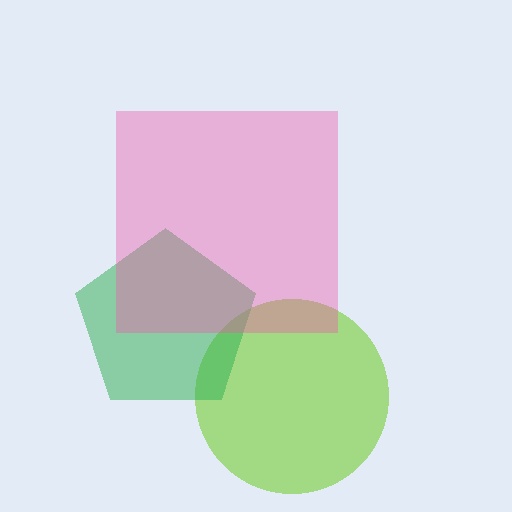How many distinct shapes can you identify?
There are 3 distinct shapes: a lime circle, a green pentagon, a pink square.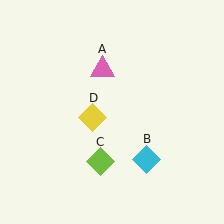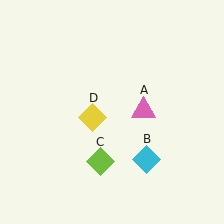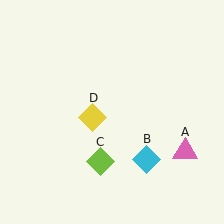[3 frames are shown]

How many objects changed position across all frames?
1 object changed position: pink triangle (object A).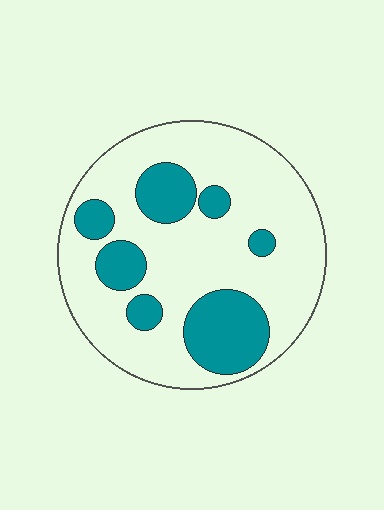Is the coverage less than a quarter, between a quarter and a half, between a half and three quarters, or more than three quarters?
Between a quarter and a half.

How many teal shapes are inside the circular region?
7.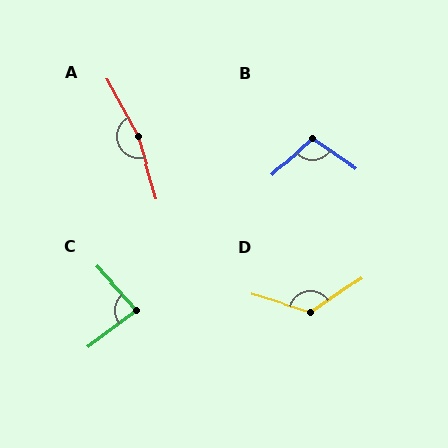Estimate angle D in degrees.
Approximately 129 degrees.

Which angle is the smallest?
C, at approximately 85 degrees.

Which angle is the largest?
A, at approximately 167 degrees.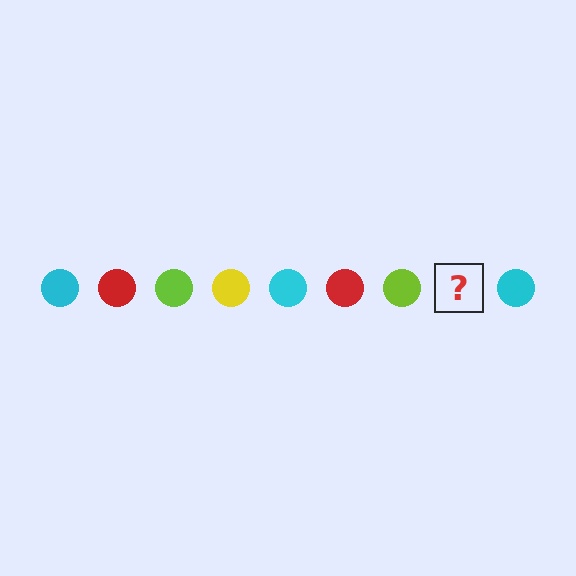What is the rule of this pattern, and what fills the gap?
The rule is that the pattern cycles through cyan, red, lime, yellow circles. The gap should be filled with a yellow circle.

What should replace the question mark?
The question mark should be replaced with a yellow circle.